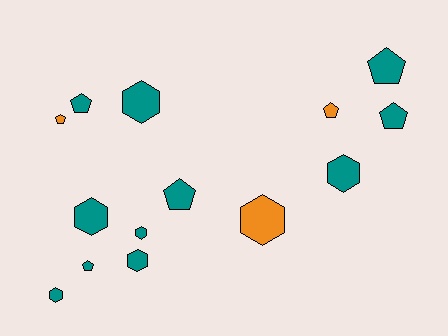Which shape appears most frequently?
Hexagon, with 7 objects.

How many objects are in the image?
There are 14 objects.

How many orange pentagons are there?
There are 2 orange pentagons.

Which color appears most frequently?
Teal, with 11 objects.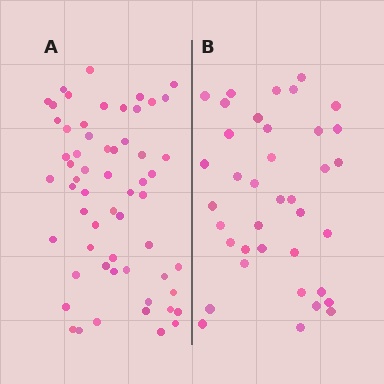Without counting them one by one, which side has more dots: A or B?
Region A (the left region) has more dots.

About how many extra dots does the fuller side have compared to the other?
Region A has approximately 20 more dots than region B.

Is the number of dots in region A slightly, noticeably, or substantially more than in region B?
Region A has substantially more. The ratio is roughly 1.6 to 1.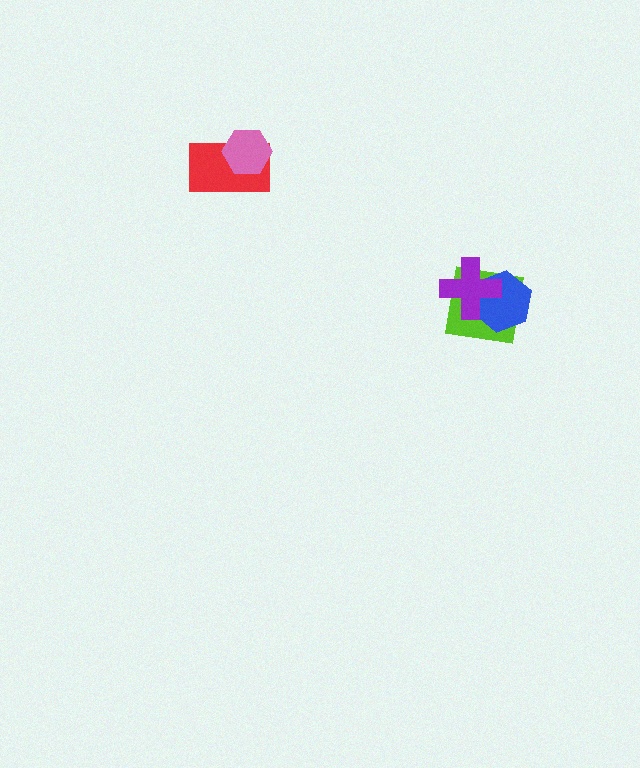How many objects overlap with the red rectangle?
1 object overlaps with the red rectangle.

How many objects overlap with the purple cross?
2 objects overlap with the purple cross.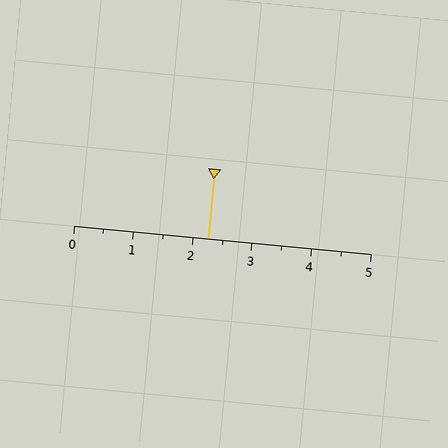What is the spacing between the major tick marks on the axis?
The major ticks are spaced 1 apart.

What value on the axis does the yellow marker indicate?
The marker indicates approximately 2.2.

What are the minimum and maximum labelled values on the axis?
The axis runs from 0 to 5.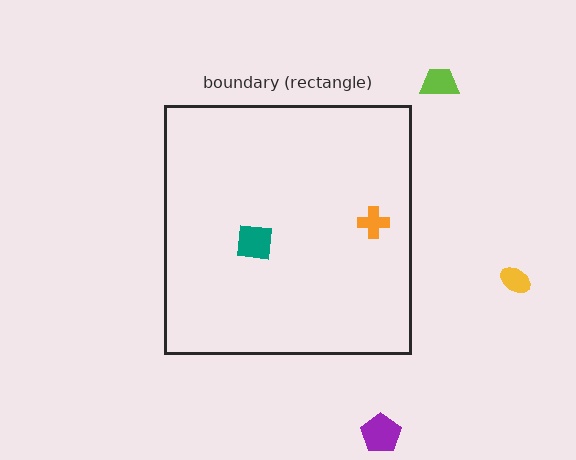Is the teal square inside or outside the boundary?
Inside.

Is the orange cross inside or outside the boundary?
Inside.